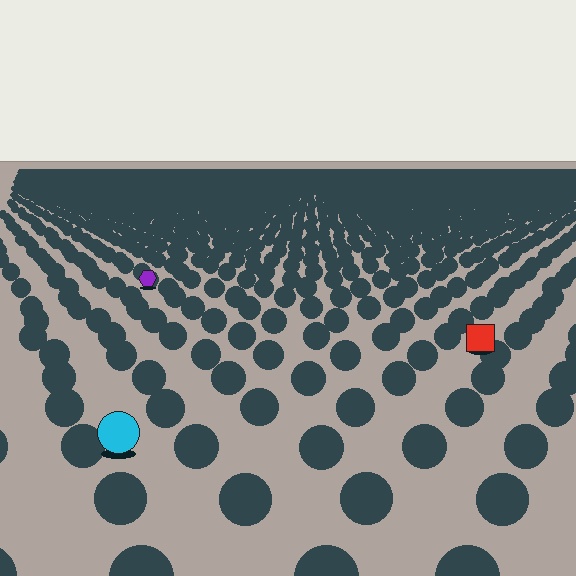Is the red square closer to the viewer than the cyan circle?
No. The cyan circle is closer — you can tell from the texture gradient: the ground texture is coarser near it.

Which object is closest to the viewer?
The cyan circle is closest. The texture marks near it are larger and more spread out.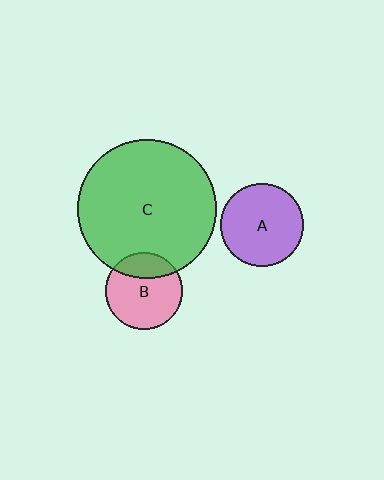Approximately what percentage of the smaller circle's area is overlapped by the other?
Approximately 25%.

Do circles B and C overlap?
Yes.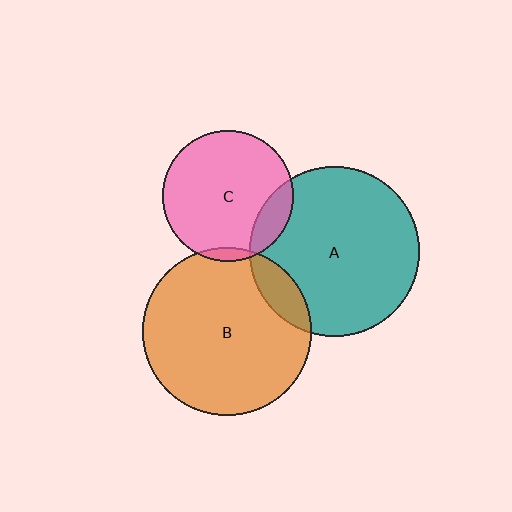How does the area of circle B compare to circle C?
Approximately 1.6 times.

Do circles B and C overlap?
Yes.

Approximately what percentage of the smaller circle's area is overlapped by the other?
Approximately 5%.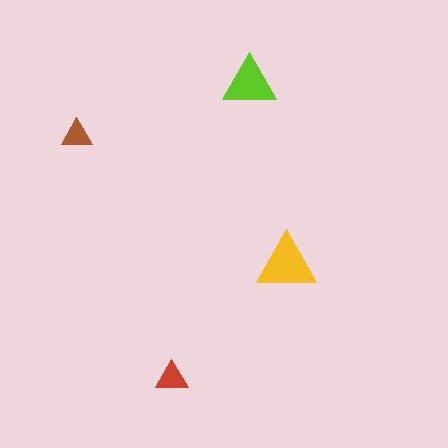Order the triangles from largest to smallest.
the yellow one, the lime one, the red one, the brown one.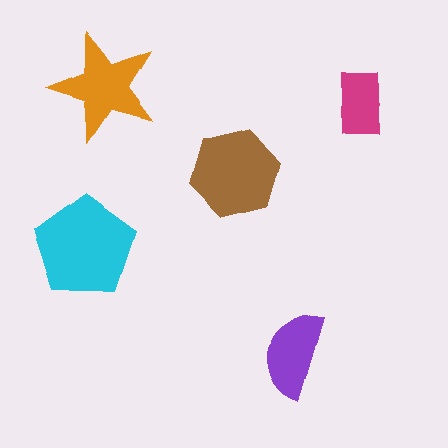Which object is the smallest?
The magenta rectangle.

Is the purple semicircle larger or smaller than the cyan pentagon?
Smaller.